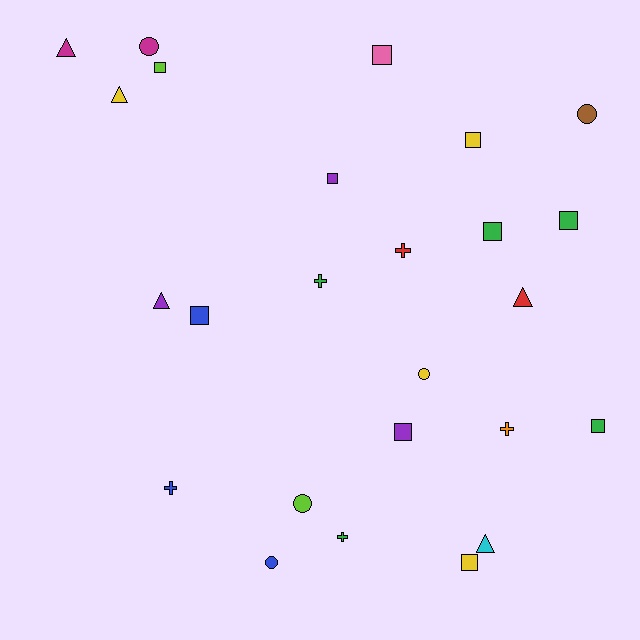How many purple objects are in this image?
There are 3 purple objects.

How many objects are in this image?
There are 25 objects.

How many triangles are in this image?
There are 5 triangles.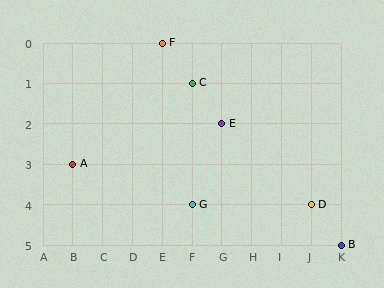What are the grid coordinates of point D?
Point D is at grid coordinates (J, 4).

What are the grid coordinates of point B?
Point B is at grid coordinates (K, 5).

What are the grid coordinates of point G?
Point G is at grid coordinates (F, 4).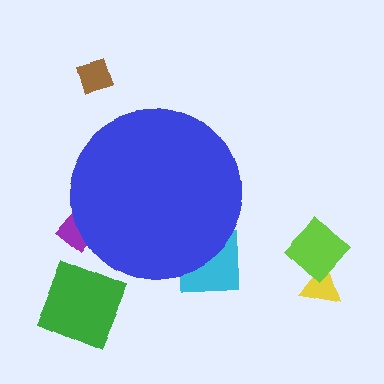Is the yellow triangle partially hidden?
No, the yellow triangle is fully visible.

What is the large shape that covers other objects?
A blue circle.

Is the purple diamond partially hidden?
Yes, the purple diamond is partially hidden behind the blue circle.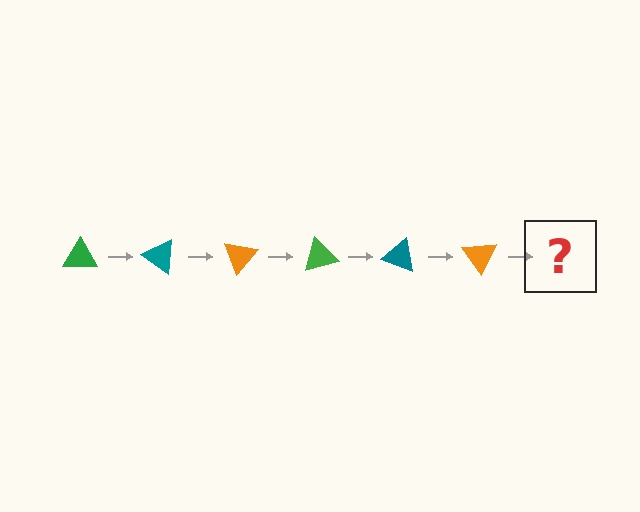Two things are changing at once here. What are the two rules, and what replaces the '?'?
The two rules are that it rotates 35 degrees each step and the color cycles through green, teal, and orange. The '?' should be a green triangle, rotated 210 degrees from the start.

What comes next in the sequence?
The next element should be a green triangle, rotated 210 degrees from the start.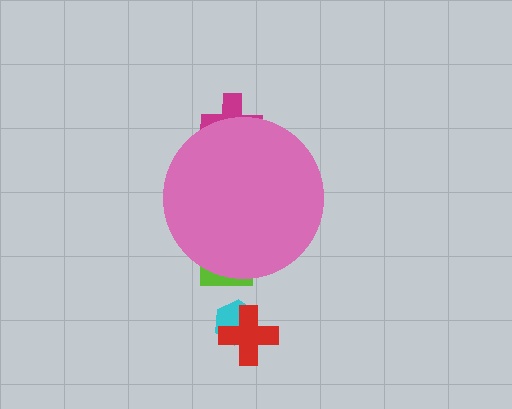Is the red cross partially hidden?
No, the red cross is fully visible.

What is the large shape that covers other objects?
A pink circle.